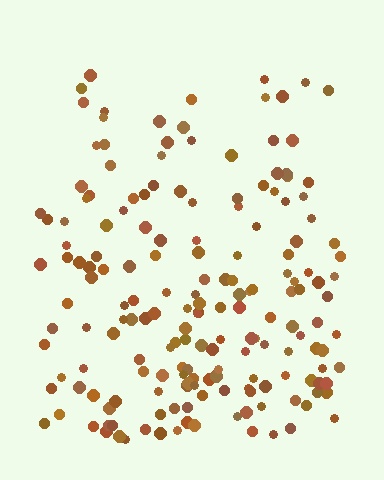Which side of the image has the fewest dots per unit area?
The top.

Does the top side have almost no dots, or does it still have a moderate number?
Still a moderate number, just noticeably fewer than the bottom.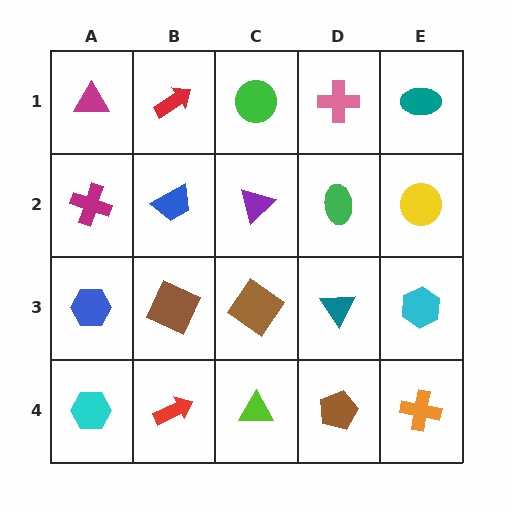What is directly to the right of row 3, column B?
A brown diamond.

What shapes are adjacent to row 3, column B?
A blue trapezoid (row 2, column B), a red arrow (row 4, column B), a blue hexagon (row 3, column A), a brown diamond (row 3, column C).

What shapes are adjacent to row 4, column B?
A brown square (row 3, column B), a cyan hexagon (row 4, column A), a lime triangle (row 4, column C).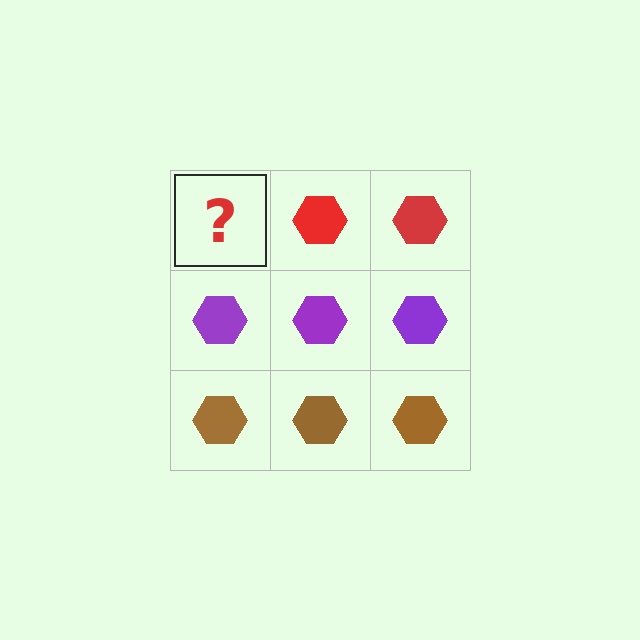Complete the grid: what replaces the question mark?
The question mark should be replaced with a red hexagon.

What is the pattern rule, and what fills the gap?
The rule is that each row has a consistent color. The gap should be filled with a red hexagon.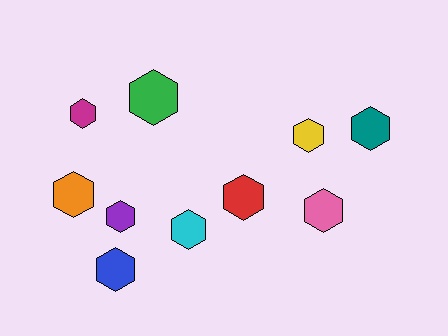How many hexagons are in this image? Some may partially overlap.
There are 10 hexagons.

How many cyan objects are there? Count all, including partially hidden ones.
There is 1 cyan object.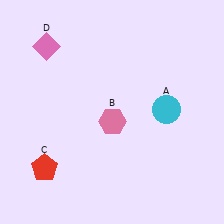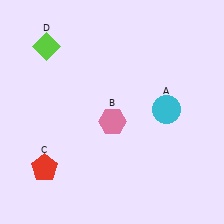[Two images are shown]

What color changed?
The diamond (D) changed from pink in Image 1 to lime in Image 2.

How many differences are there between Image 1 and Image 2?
There is 1 difference between the two images.